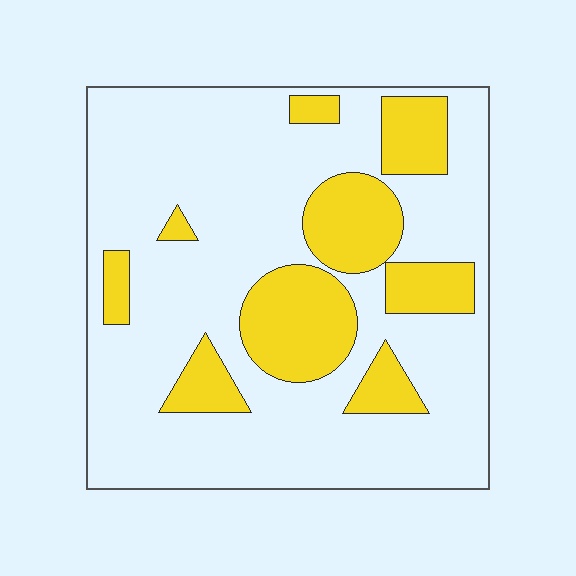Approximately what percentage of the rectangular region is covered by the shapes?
Approximately 25%.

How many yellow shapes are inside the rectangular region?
9.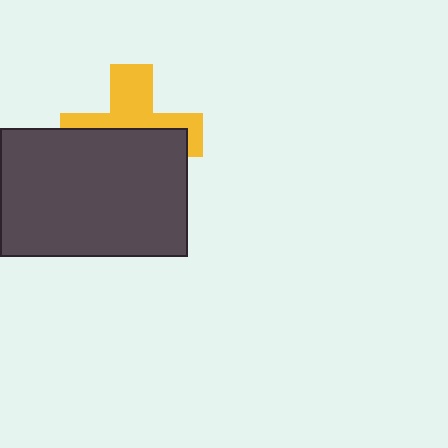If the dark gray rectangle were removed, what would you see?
You would see the complete yellow cross.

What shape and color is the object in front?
The object in front is a dark gray rectangle.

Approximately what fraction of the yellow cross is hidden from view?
Roughly 56% of the yellow cross is hidden behind the dark gray rectangle.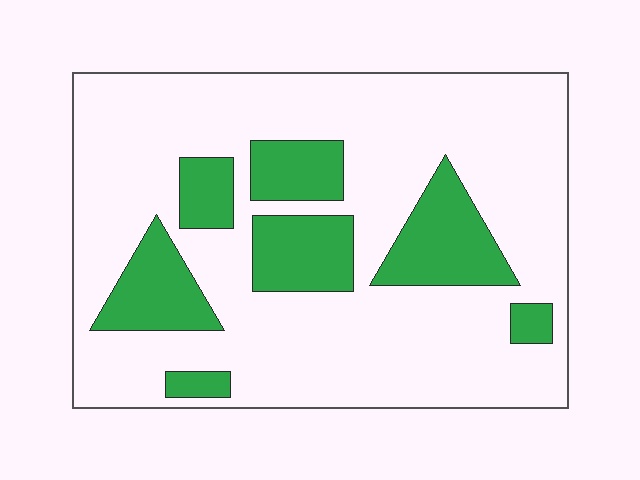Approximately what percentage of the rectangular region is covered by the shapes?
Approximately 25%.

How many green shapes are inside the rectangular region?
7.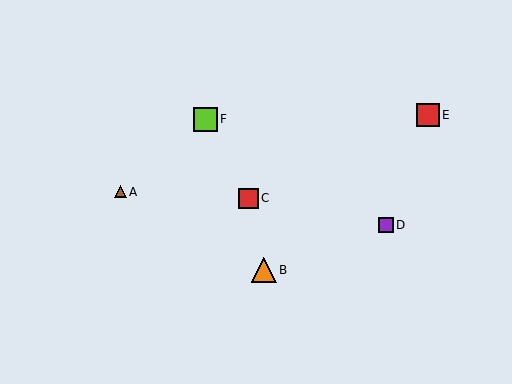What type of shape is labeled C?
Shape C is a red square.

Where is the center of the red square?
The center of the red square is at (248, 198).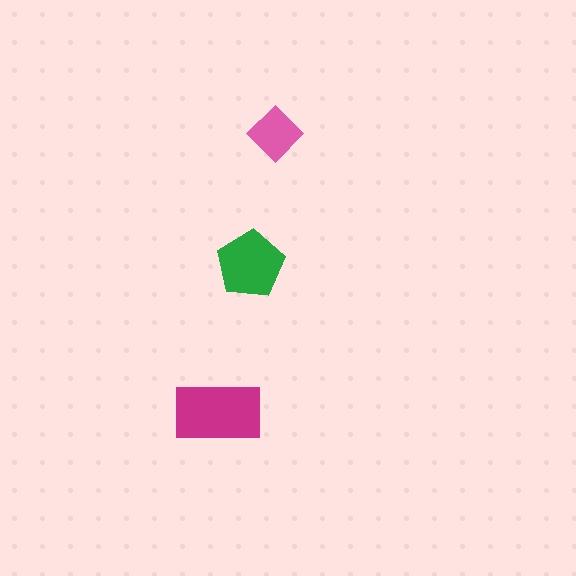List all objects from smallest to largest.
The pink diamond, the green pentagon, the magenta rectangle.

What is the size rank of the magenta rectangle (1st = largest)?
1st.